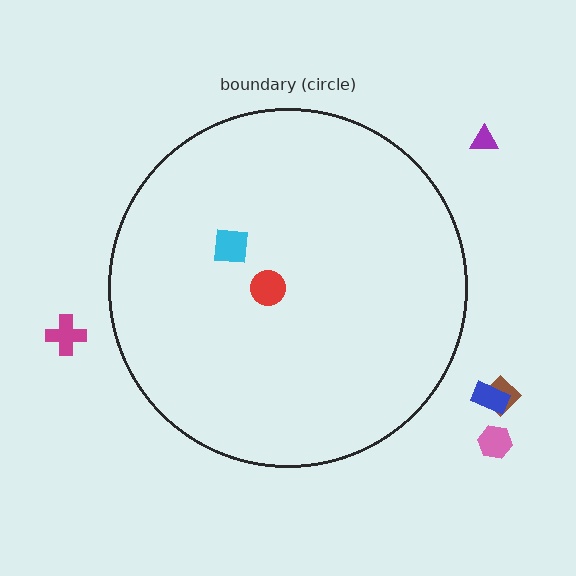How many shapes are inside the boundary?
2 inside, 5 outside.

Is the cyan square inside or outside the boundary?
Inside.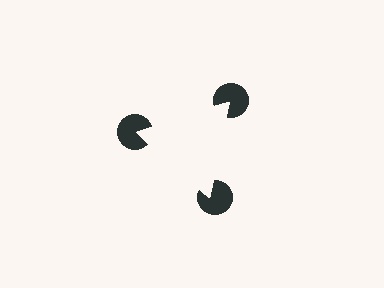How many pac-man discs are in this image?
There are 3 — one at each vertex of the illusory triangle.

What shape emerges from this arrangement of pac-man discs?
An illusory triangle — its edges are inferred from the aligned wedge cuts in the pac-man discs, not physically drawn.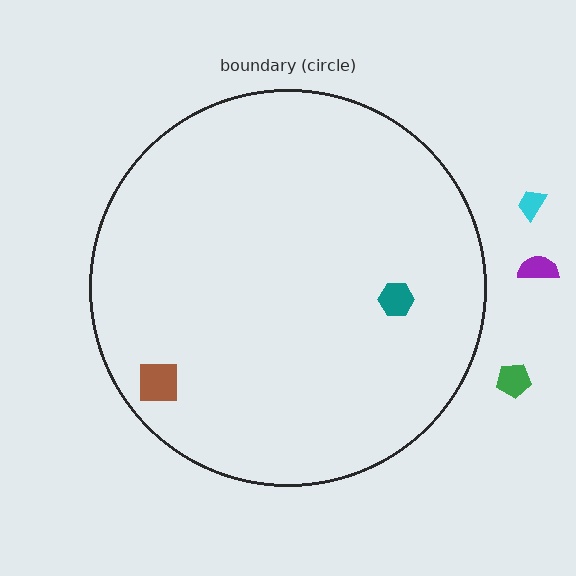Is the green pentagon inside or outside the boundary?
Outside.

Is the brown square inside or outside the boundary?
Inside.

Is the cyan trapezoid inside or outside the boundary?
Outside.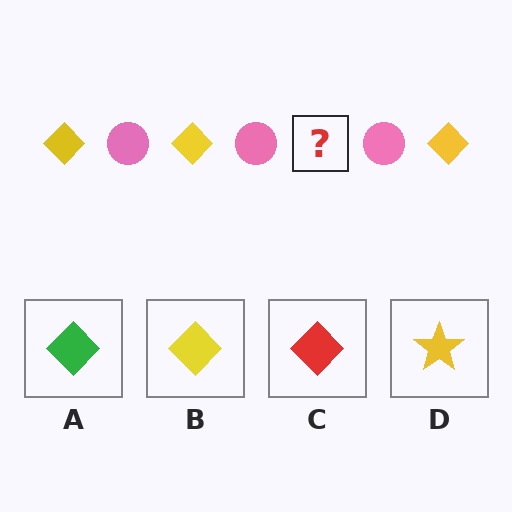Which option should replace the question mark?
Option B.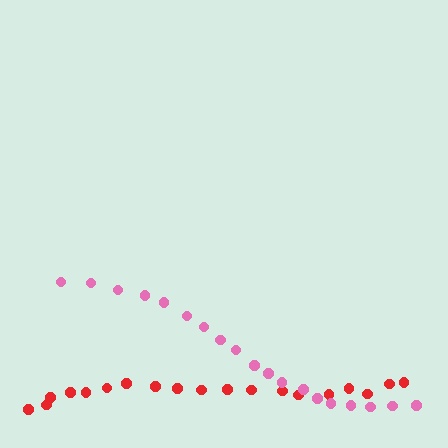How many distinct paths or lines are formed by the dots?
There are 2 distinct paths.